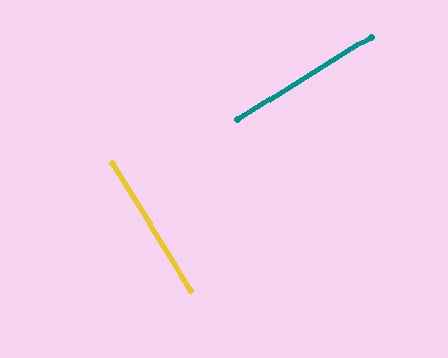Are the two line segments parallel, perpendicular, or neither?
Perpendicular — they meet at approximately 90°.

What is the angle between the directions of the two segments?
Approximately 90 degrees.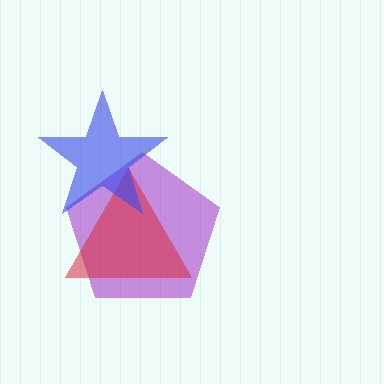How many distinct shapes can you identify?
There are 3 distinct shapes: a purple pentagon, a red triangle, a blue star.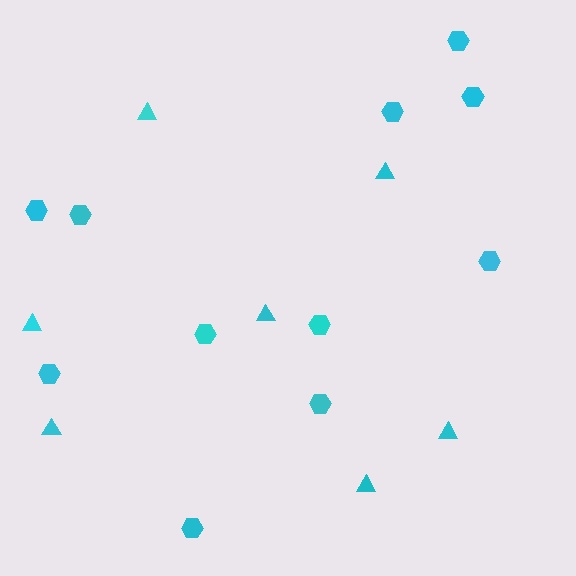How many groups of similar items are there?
There are 2 groups: one group of triangles (7) and one group of hexagons (11).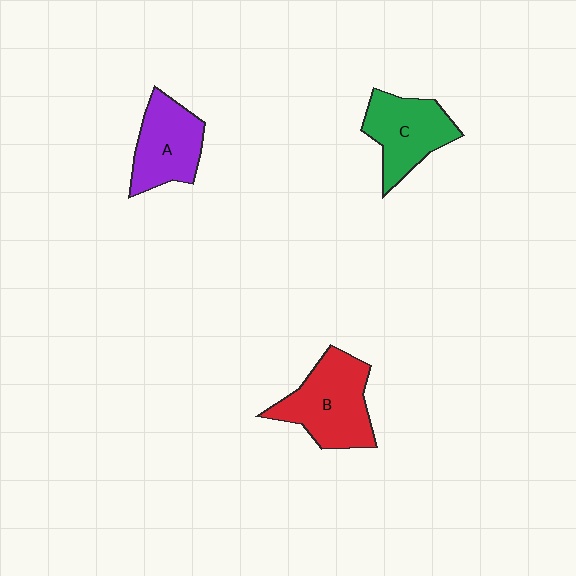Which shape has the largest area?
Shape B (red).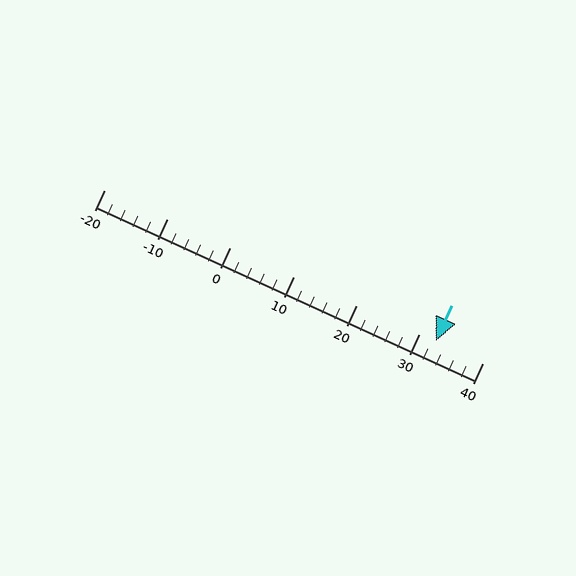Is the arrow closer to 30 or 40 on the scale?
The arrow is closer to 30.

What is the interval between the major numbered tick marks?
The major tick marks are spaced 10 units apart.